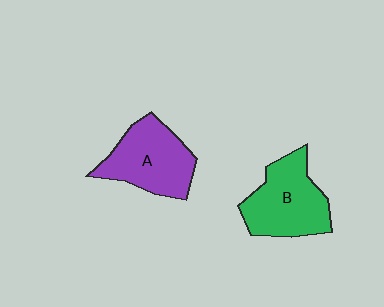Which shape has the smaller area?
Shape A (purple).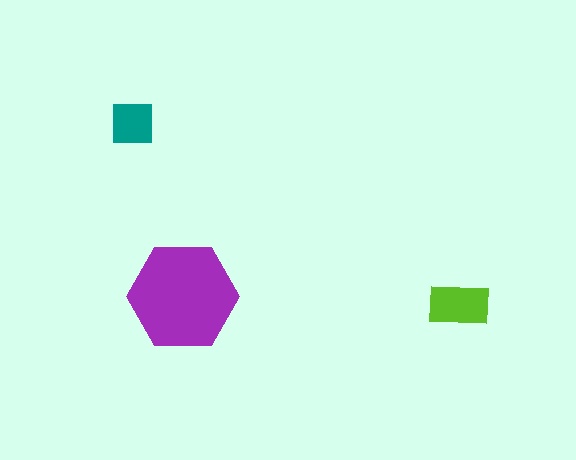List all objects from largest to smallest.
The purple hexagon, the lime rectangle, the teal square.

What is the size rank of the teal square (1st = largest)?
3rd.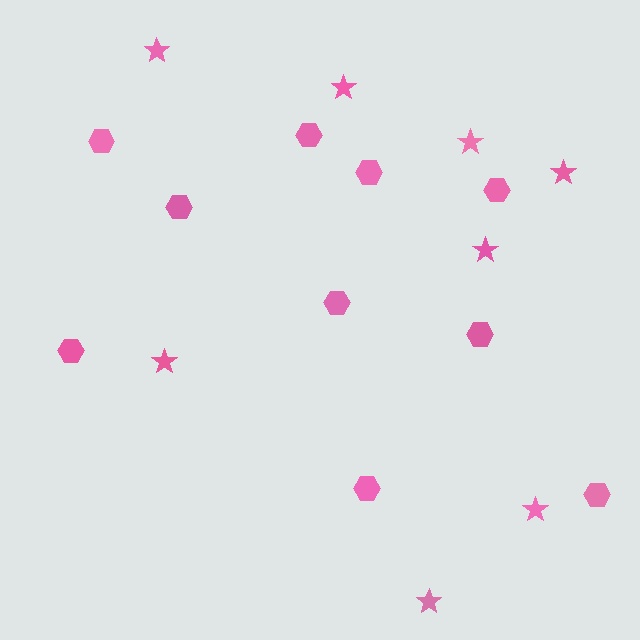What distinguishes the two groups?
There are 2 groups: one group of hexagons (10) and one group of stars (8).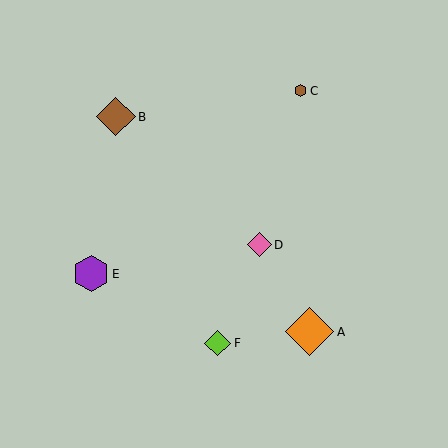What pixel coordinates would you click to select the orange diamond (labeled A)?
Click at (310, 332) to select the orange diamond A.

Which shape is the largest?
The orange diamond (labeled A) is the largest.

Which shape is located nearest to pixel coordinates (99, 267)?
The purple hexagon (labeled E) at (91, 274) is nearest to that location.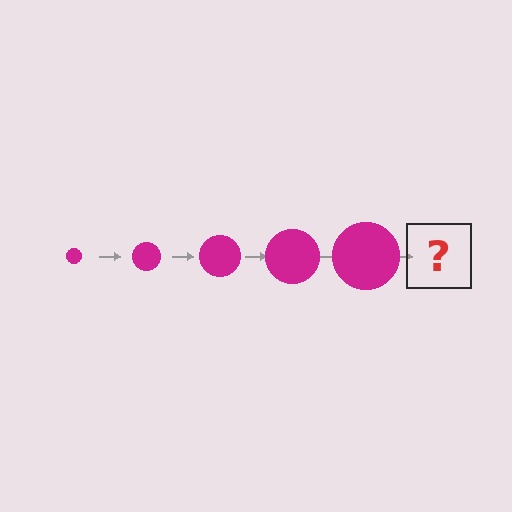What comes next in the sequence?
The next element should be a magenta circle, larger than the previous one.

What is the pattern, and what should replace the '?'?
The pattern is that the circle gets progressively larger each step. The '?' should be a magenta circle, larger than the previous one.